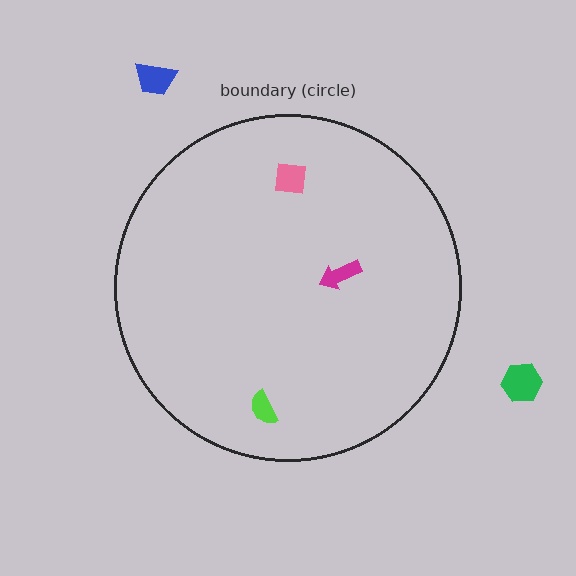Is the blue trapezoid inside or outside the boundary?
Outside.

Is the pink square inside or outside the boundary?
Inside.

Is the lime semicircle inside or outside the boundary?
Inside.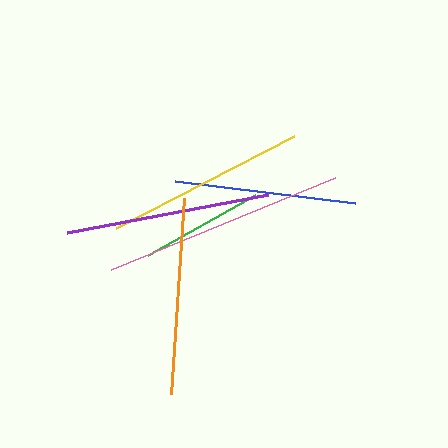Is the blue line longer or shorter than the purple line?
The purple line is longer than the blue line.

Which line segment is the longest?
The pink line is the longest at approximately 243 pixels.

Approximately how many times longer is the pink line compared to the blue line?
The pink line is approximately 1.3 times the length of the blue line.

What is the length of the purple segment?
The purple segment is approximately 205 pixels long.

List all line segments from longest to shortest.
From longest to shortest: pink, purple, yellow, orange, blue, green.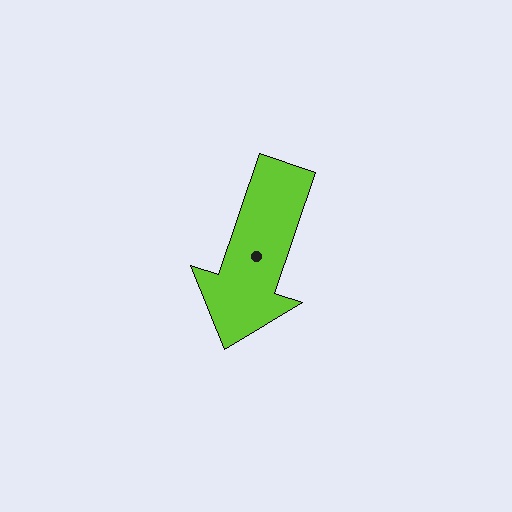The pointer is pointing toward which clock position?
Roughly 7 o'clock.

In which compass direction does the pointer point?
South.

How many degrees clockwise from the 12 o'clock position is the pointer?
Approximately 198 degrees.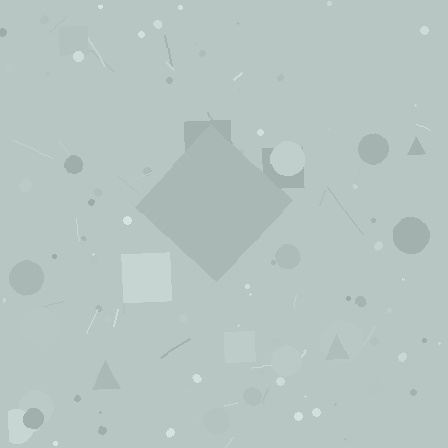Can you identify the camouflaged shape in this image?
The camouflaged shape is a diamond.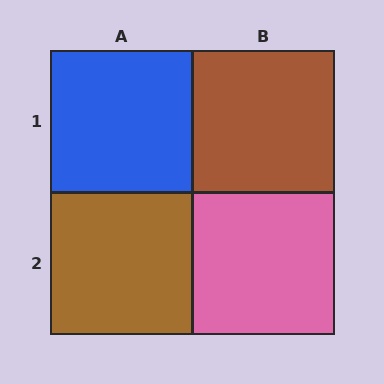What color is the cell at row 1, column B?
Brown.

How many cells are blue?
1 cell is blue.